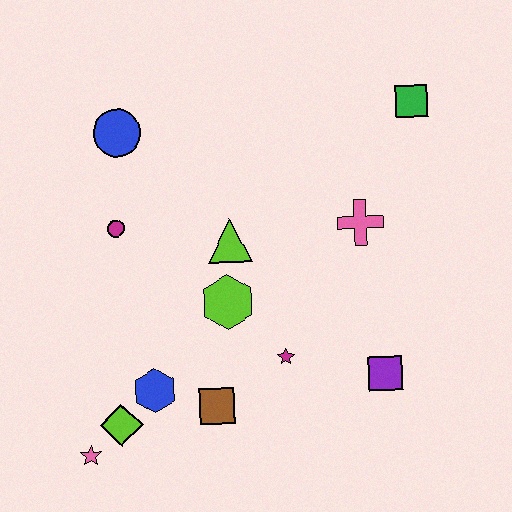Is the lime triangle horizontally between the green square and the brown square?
Yes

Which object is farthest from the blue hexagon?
The green square is farthest from the blue hexagon.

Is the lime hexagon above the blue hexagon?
Yes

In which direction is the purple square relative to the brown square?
The purple square is to the right of the brown square.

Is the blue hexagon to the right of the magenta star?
No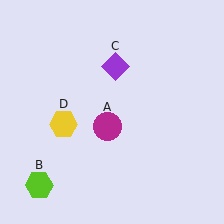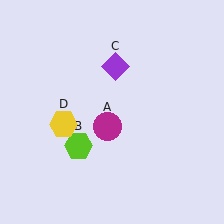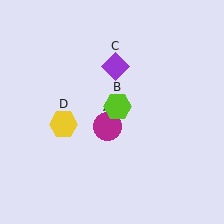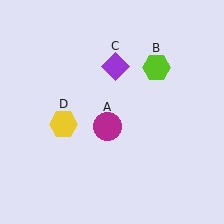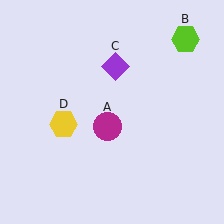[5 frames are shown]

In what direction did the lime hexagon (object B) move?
The lime hexagon (object B) moved up and to the right.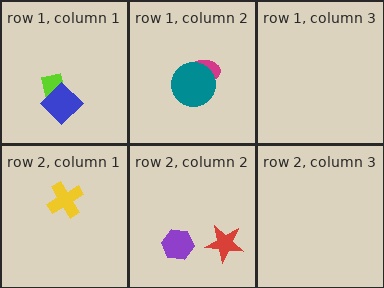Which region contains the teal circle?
The row 1, column 2 region.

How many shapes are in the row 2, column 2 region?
2.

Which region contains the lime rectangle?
The row 1, column 1 region.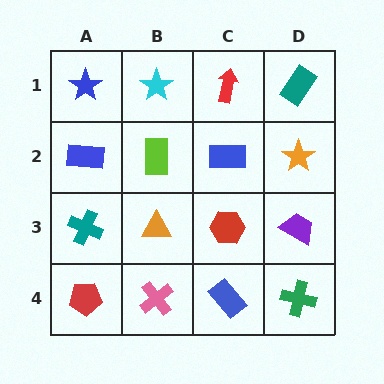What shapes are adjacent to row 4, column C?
A red hexagon (row 3, column C), a pink cross (row 4, column B), a green cross (row 4, column D).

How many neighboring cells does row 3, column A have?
3.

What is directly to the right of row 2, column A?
A lime rectangle.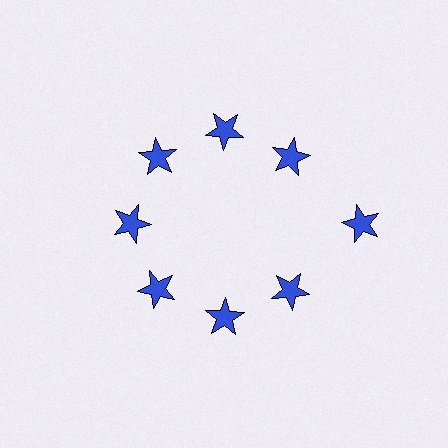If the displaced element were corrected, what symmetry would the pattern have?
It would have 8-fold rotational symmetry — the pattern would map onto itself every 45 degrees.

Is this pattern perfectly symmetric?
No. The 8 blue stars are arranged in a ring, but one element near the 3 o'clock position is pushed outward from the center, breaking the 8-fold rotational symmetry.